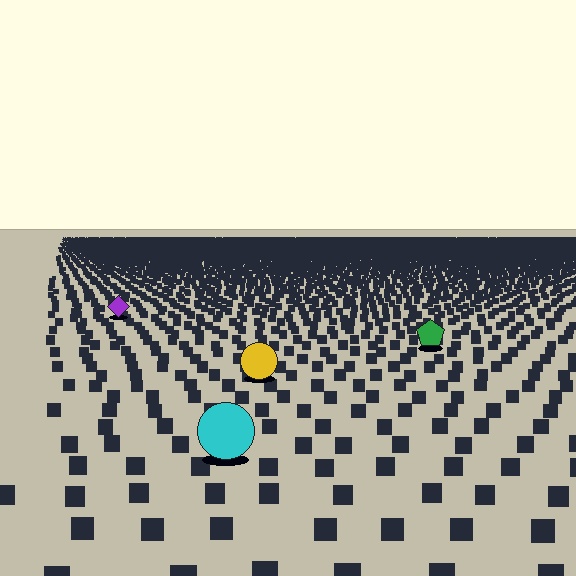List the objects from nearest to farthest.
From nearest to farthest: the cyan circle, the yellow circle, the green pentagon, the purple diamond.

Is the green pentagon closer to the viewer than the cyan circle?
No. The cyan circle is closer — you can tell from the texture gradient: the ground texture is coarser near it.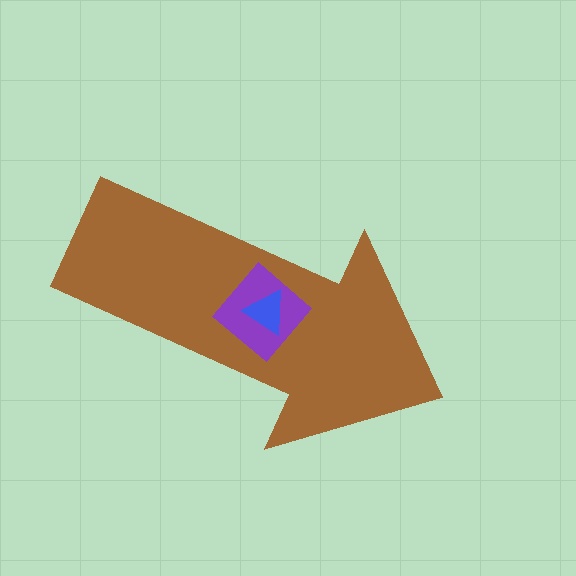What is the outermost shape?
The brown arrow.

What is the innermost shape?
The blue triangle.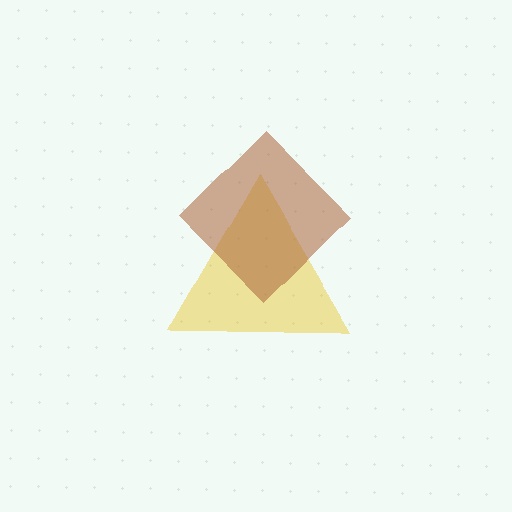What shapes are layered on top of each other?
The layered shapes are: a yellow triangle, a brown diamond.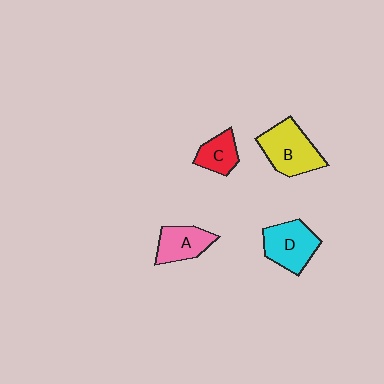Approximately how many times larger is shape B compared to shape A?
Approximately 1.4 times.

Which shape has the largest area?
Shape B (yellow).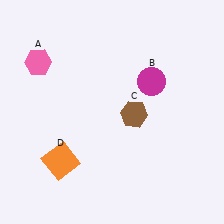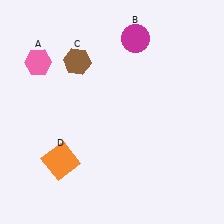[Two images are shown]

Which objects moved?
The objects that moved are: the magenta circle (B), the brown hexagon (C).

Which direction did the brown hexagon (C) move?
The brown hexagon (C) moved left.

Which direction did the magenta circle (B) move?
The magenta circle (B) moved up.